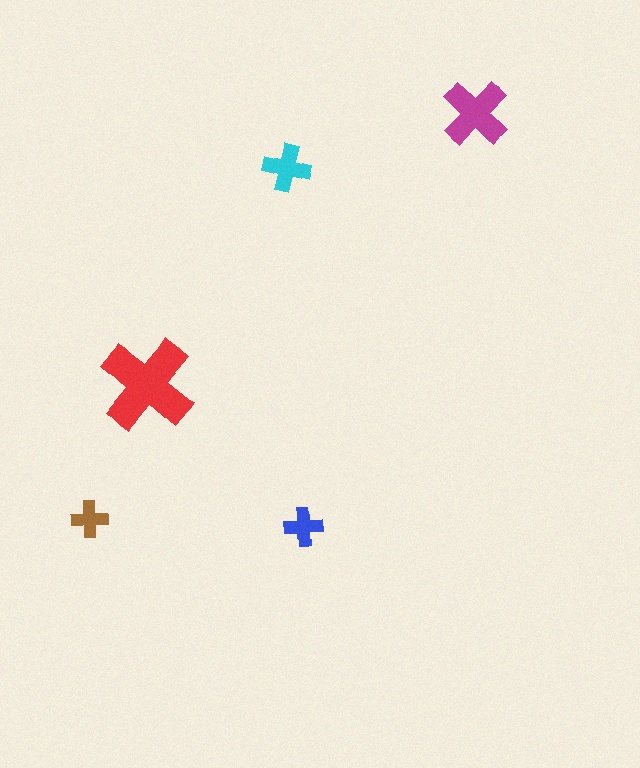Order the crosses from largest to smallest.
the red one, the magenta one, the cyan one, the blue one, the brown one.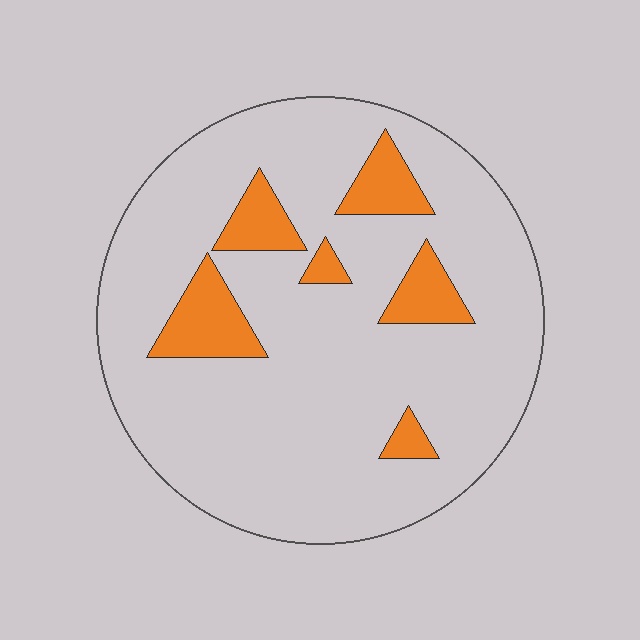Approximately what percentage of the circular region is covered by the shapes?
Approximately 15%.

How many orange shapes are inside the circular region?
6.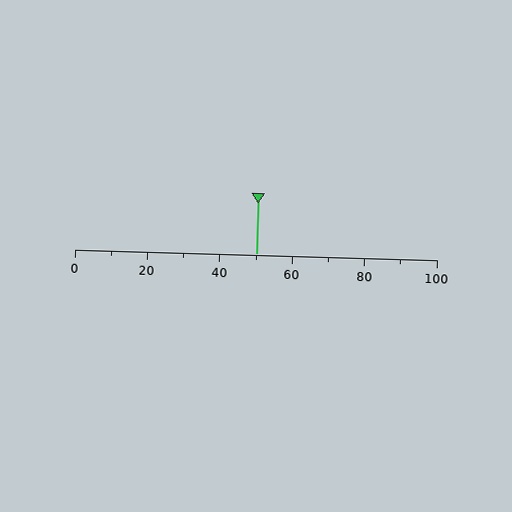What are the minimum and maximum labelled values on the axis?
The axis runs from 0 to 100.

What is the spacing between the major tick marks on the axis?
The major ticks are spaced 20 apart.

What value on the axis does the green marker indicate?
The marker indicates approximately 50.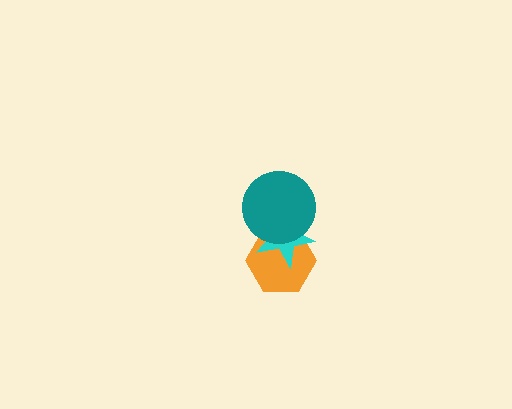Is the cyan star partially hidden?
Yes, it is partially covered by another shape.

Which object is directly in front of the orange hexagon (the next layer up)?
The cyan star is directly in front of the orange hexagon.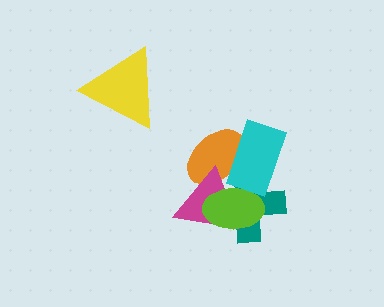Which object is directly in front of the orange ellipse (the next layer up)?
The teal cross is directly in front of the orange ellipse.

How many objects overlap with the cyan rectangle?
4 objects overlap with the cyan rectangle.